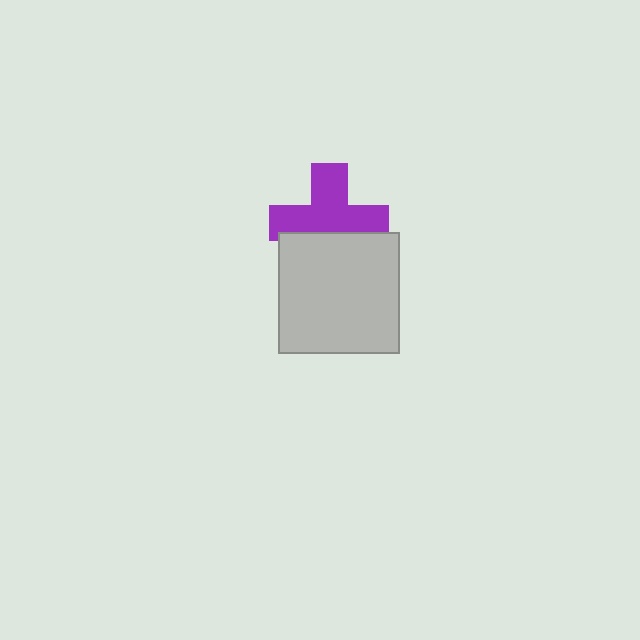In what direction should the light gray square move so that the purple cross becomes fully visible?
The light gray square should move down. That is the shortest direction to clear the overlap and leave the purple cross fully visible.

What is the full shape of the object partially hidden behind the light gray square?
The partially hidden object is a purple cross.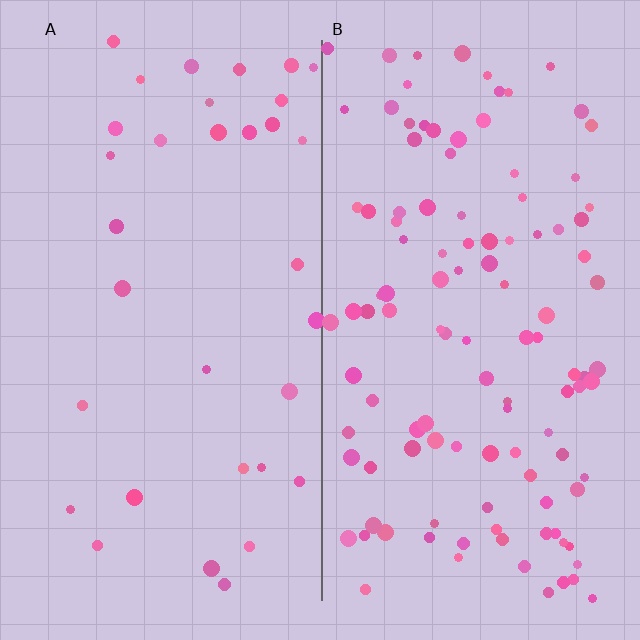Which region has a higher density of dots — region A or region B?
B (the right).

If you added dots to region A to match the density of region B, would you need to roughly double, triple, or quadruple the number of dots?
Approximately triple.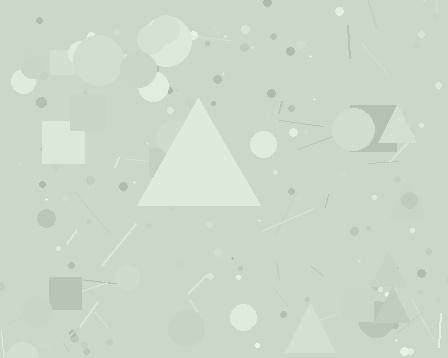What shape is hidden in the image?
A triangle is hidden in the image.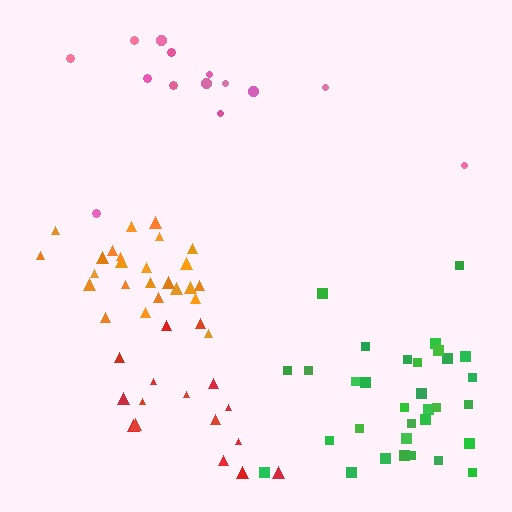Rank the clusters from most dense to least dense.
orange, green, red, pink.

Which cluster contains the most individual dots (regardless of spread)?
Green (32).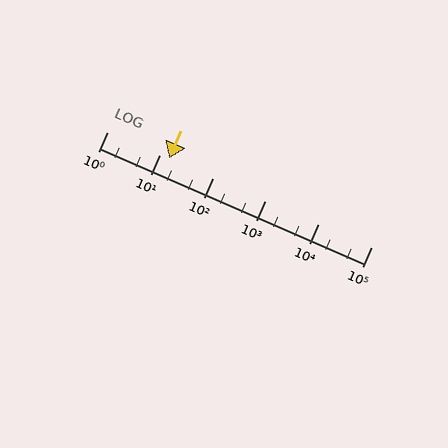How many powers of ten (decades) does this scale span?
The scale spans 5 decades, from 1 to 100000.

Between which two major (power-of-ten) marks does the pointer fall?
The pointer is between 10 and 100.